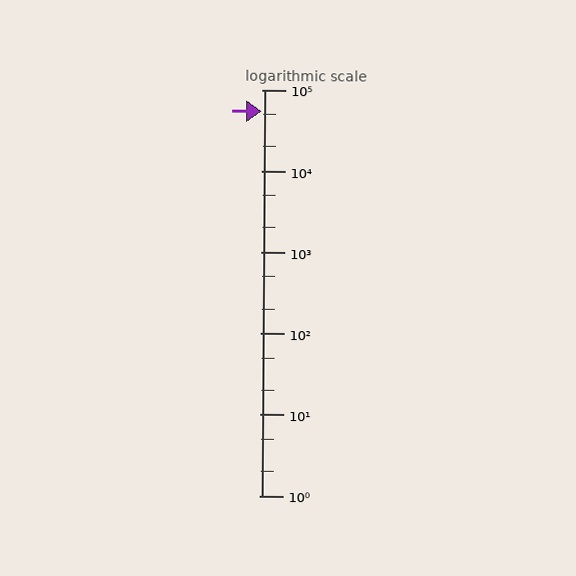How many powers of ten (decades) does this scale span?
The scale spans 5 decades, from 1 to 100000.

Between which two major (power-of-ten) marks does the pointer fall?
The pointer is between 10000 and 100000.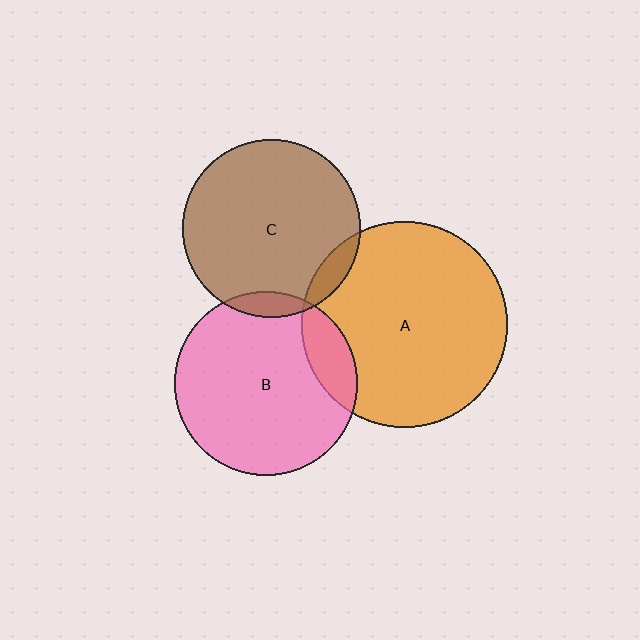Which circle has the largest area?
Circle A (orange).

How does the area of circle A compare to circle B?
Approximately 1.3 times.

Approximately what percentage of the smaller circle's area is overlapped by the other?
Approximately 10%.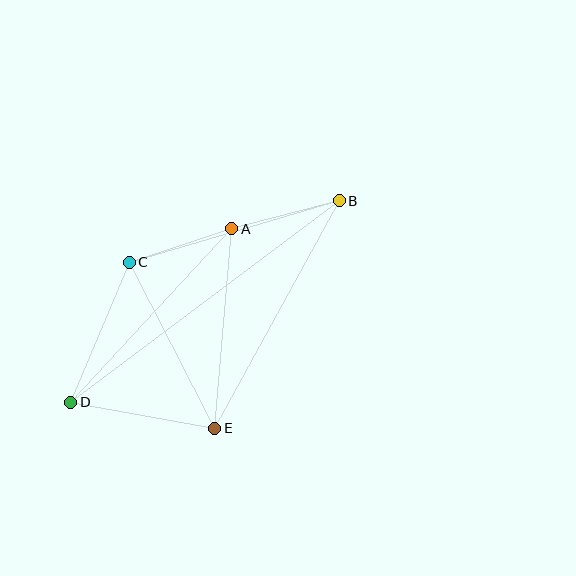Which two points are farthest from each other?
Points B and D are farthest from each other.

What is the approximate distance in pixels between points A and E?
The distance between A and E is approximately 200 pixels.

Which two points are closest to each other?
Points A and C are closest to each other.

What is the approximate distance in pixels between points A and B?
The distance between A and B is approximately 111 pixels.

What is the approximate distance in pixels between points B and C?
The distance between B and C is approximately 219 pixels.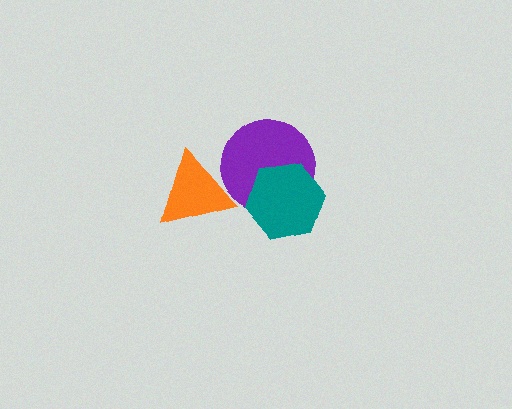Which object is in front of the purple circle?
The teal hexagon is in front of the purple circle.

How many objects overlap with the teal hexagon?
1 object overlaps with the teal hexagon.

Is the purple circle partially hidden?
Yes, it is partially covered by another shape.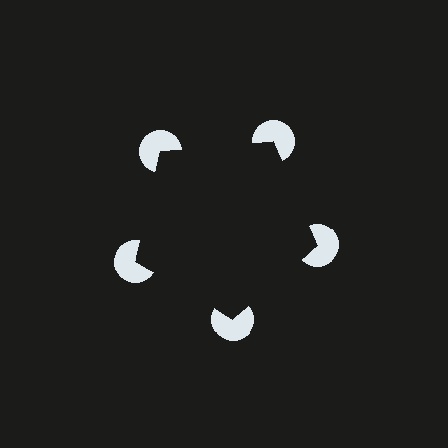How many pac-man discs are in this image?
There are 5 — one at each vertex of the illusory pentagon.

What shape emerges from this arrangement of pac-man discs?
An illusory pentagon — its edges are inferred from the aligned wedge cuts in the pac-man discs, not physically drawn.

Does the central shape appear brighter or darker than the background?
It typically appears slightly darker than the background, even though no actual brightness change is drawn.